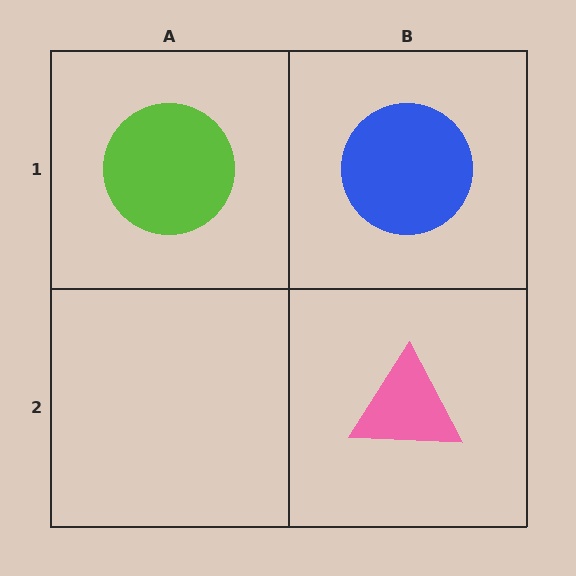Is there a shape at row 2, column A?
No, that cell is empty.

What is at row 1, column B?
A blue circle.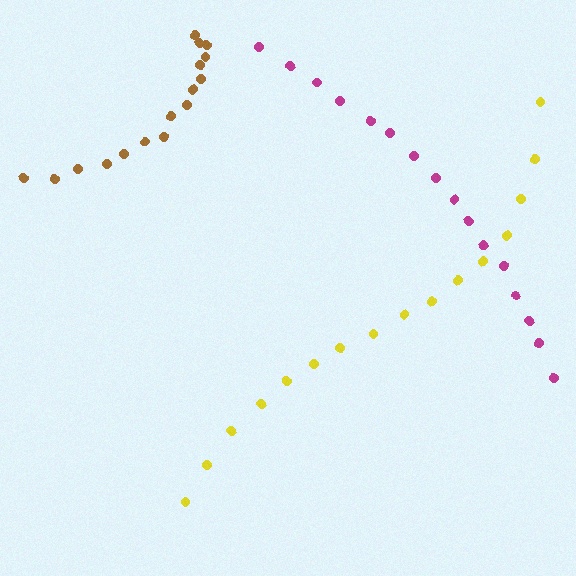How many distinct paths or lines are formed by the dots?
There are 3 distinct paths.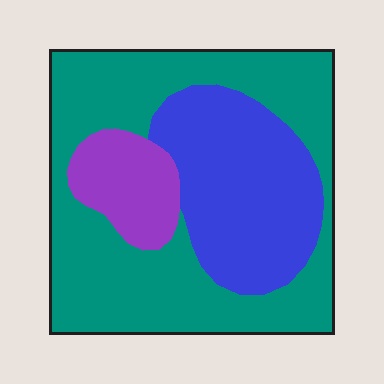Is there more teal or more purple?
Teal.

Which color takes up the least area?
Purple, at roughly 10%.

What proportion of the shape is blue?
Blue takes up between a sixth and a third of the shape.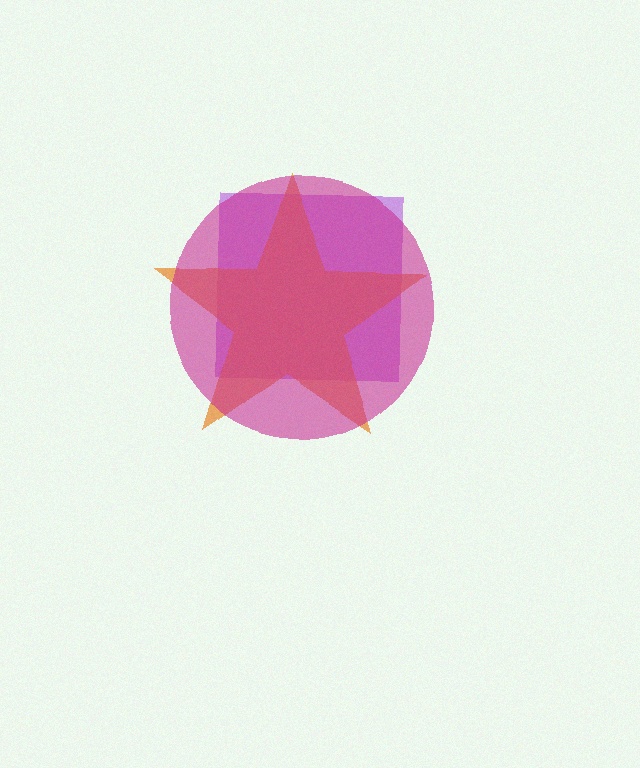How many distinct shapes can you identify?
There are 3 distinct shapes: a purple square, an orange star, a magenta circle.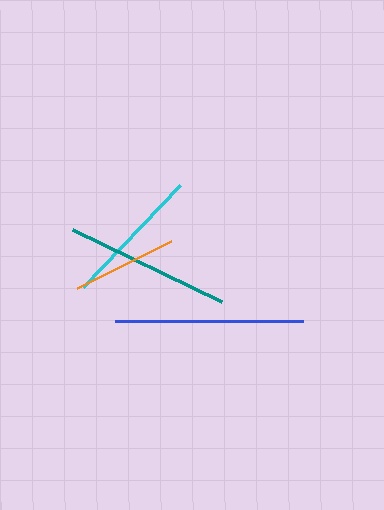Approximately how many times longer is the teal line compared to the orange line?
The teal line is approximately 1.6 times the length of the orange line.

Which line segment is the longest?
The blue line is the longest at approximately 188 pixels.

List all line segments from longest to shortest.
From longest to shortest: blue, teal, cyan, orange.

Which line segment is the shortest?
The orange line is the shortest at approximately 105 pixels.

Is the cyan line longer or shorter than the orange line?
The cyan line is longer than the orange line.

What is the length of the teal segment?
The teal segment is approximately 166 pixels long.